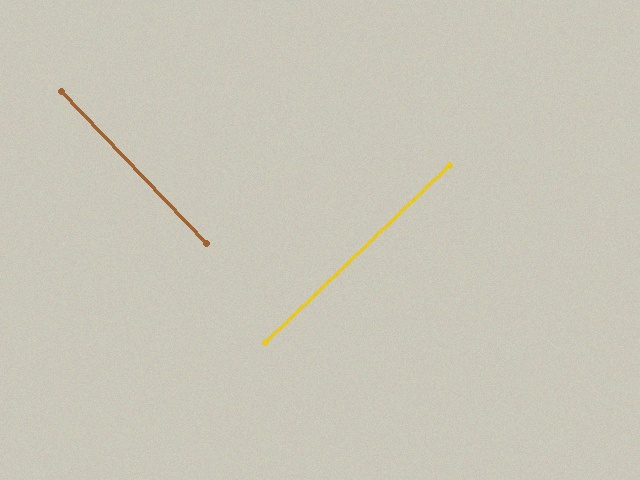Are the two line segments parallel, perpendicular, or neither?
Perpendicular — they meet at approximately 90°.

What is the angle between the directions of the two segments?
Approximately 90 degrees.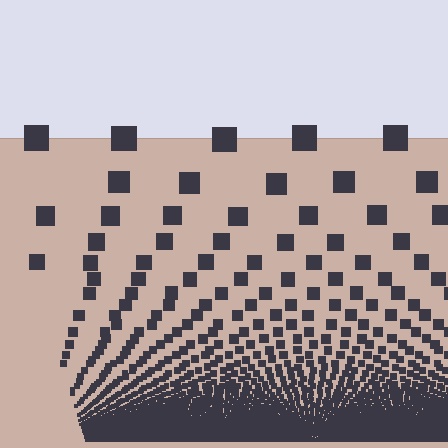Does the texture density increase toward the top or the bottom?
Density increases toward the bottom.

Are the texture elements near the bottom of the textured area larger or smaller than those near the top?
Smaller. The gradient is inverted — elements near the bottom are smaller and denser.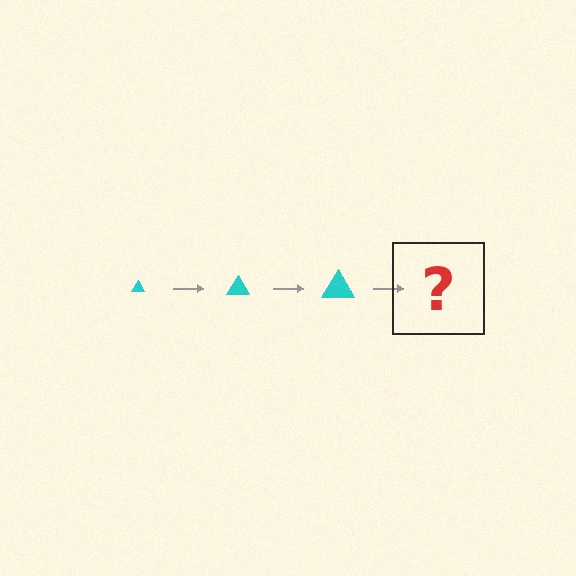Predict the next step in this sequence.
The next step is a cyan triangle, larger than the previous one.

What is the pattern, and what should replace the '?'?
The pattern is that the triangle gets progressively larger each step. The '?' should be a cyan triangle, larger than the previous one.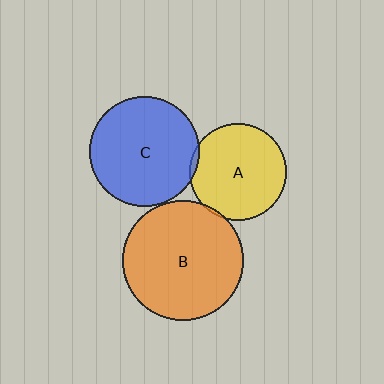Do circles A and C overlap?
Yes.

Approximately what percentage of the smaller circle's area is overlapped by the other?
Approximately 5%.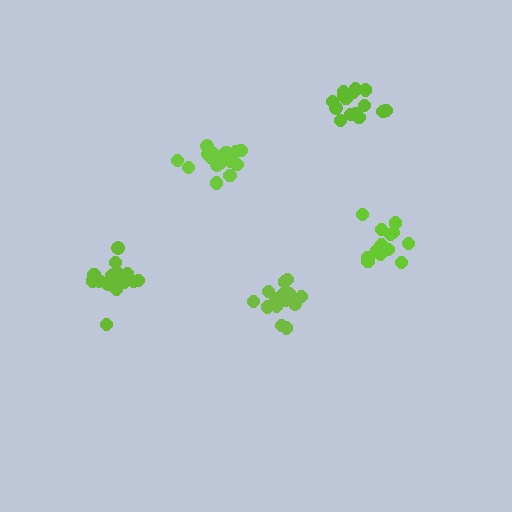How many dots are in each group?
Group 1: 14 dots, Group 2: 16 dots, Group 3: 16 dots, Group 4: 15 dots, Group 5: 15 dots (76 total).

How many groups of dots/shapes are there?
There are 5 groups.